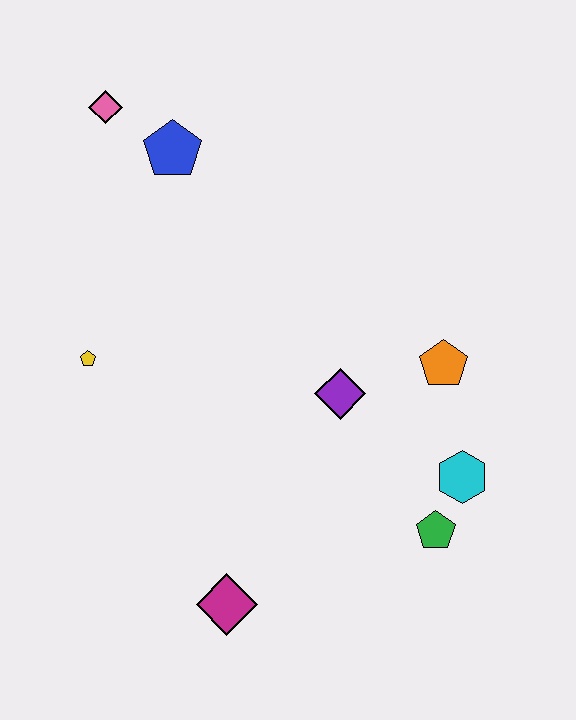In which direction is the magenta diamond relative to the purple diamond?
The magenta diamond is below the purple diamond.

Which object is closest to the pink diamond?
The blue pentagon is closest to the pink diamond.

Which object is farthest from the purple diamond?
The pink diamond is farthest from the purple diamond.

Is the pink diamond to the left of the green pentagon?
Yes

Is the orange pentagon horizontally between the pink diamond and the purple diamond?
No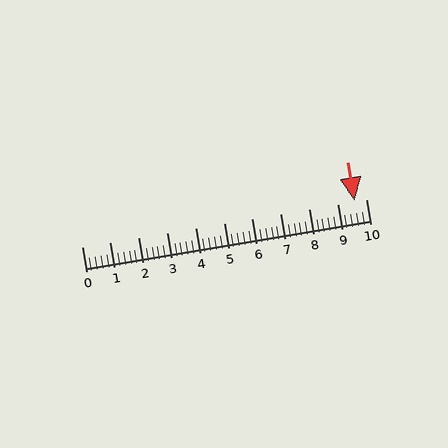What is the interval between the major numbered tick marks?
The major tick marks are spaced 1 units apart.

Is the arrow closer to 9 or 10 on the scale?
The arrow is closer to 10.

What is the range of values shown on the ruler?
The ruler shows values from 0 to 10.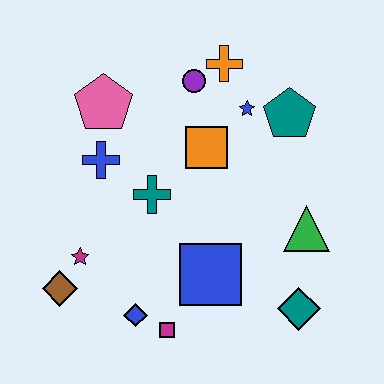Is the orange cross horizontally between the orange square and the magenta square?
No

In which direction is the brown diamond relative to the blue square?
The brown diamond is to the left of the blue square.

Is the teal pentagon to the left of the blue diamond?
No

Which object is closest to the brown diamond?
The magenta star is closest to the brown diamond.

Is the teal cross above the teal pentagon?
No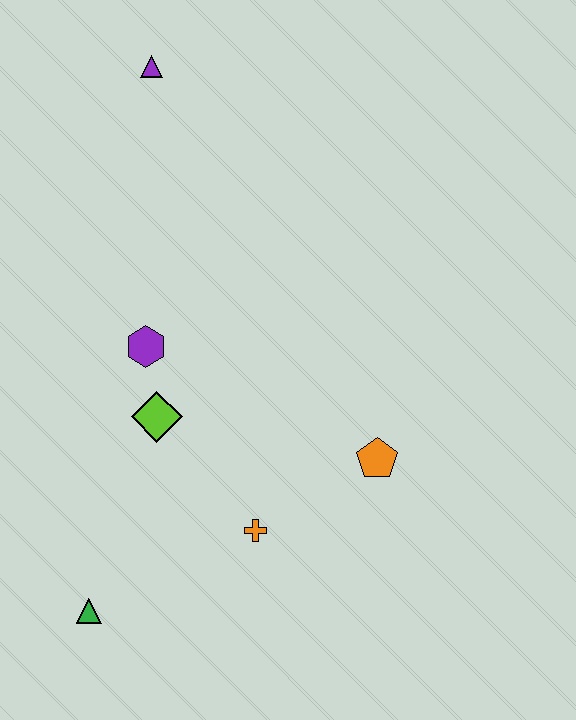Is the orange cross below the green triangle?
No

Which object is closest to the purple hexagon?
The lime diamond is closest to the purple hexagon.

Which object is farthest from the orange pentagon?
The purple triangle is farthest from the orange pentagon.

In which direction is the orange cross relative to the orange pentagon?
The orange cross is to the left of the orange pentagon.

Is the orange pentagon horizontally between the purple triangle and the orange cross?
No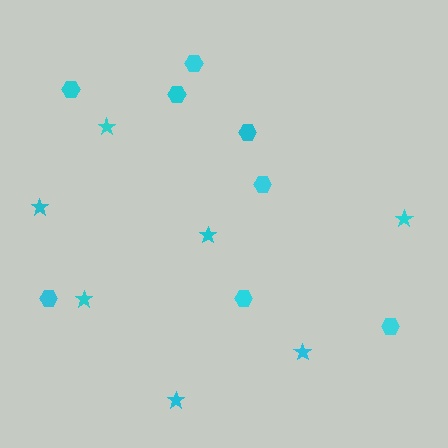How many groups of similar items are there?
There are 2 groups: one group of hexagons (8) and one group of stars (7).